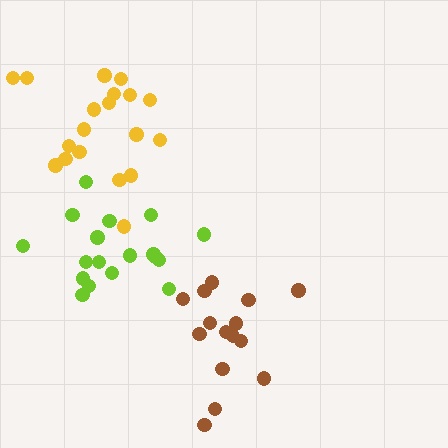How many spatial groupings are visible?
There are 3 spatial groupings.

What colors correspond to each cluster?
The clusters are colored: lime, yellow, brown.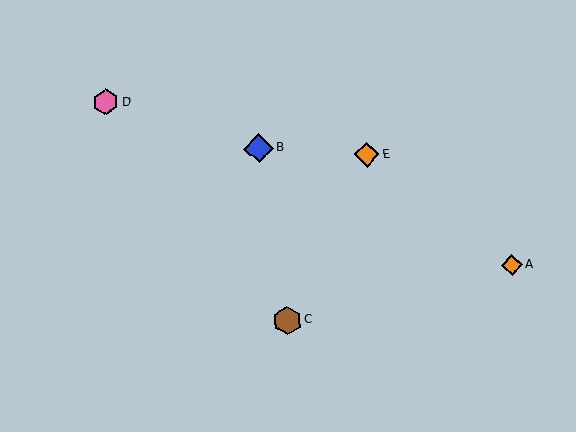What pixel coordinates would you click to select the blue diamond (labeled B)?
Click at (258, 148) to select the blue diamond B.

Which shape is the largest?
The blue diamond (labeled B) is the largest.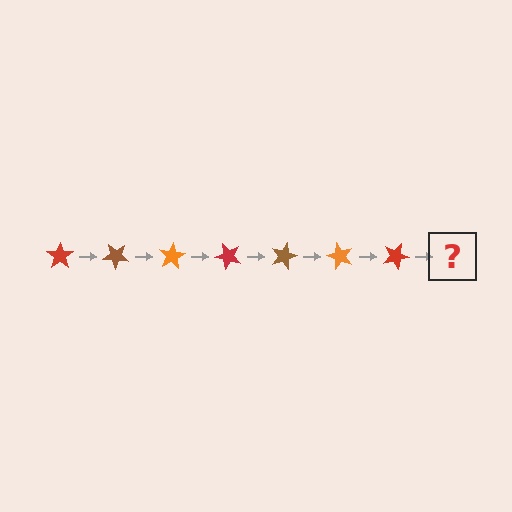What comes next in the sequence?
The next element should be a brown star, rotated 280 degrees from the start.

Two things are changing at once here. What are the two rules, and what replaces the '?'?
The two rules are that it rotates 40 degrees each step and the color cycles through red, brown, and orange. The '?' should be a brown star, rotated 280 degrees from the start.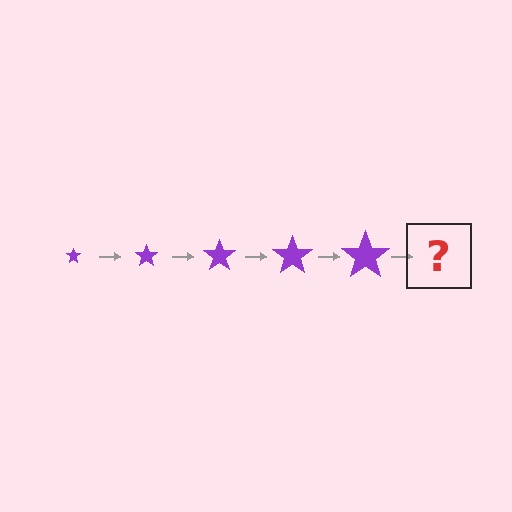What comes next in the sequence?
The next element should be a purple star, larger than the previous one.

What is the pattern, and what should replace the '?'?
The pattern is that the star gets progressively larger each step. The '?' should be a purple star, larger than the previous one.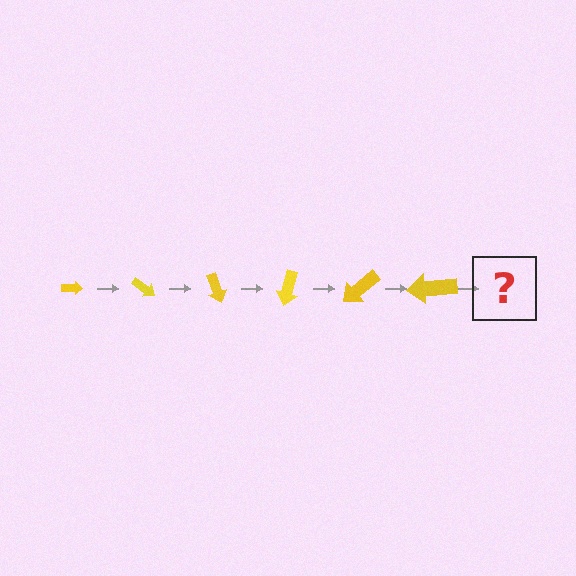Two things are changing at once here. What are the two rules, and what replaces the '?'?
The two rules are that the arrow grows larger each step and it rotates 35 degrees each step. The '?' should be an arrow, larger than the previous one and rotated 210 degrees from the start.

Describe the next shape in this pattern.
It should be an arrow, larger than the previous one and rotated 210 degrees from the start.